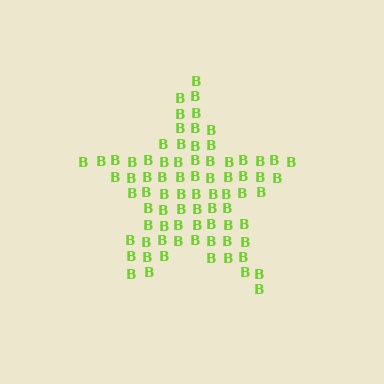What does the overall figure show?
The overall figure shows a star.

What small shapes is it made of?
It is made of small letter B's.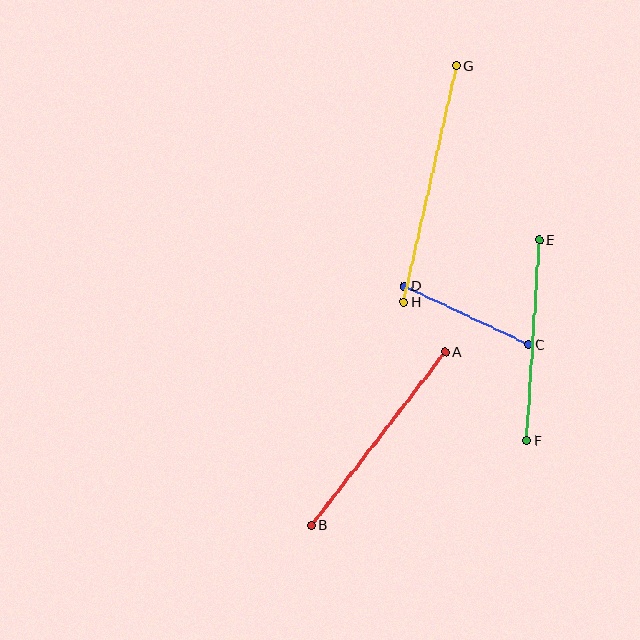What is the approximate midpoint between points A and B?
The midpoint is at approximately (378, 438) pixels.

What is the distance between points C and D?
The distance is approximately 138 pixels.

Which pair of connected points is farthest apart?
Points G and H are farthest apart.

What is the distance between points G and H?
The distance is approximately 242 pixels.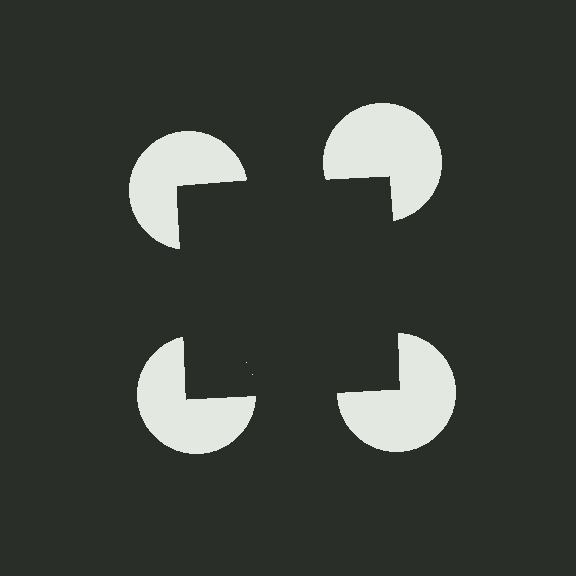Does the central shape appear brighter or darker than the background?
It typically appears slightly darker than the background, even though no actual brightness change is drawn.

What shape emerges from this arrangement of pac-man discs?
An illusory square — its edges are inferred from the aligned wedge cuts in the pac-man discs, not physically drawn.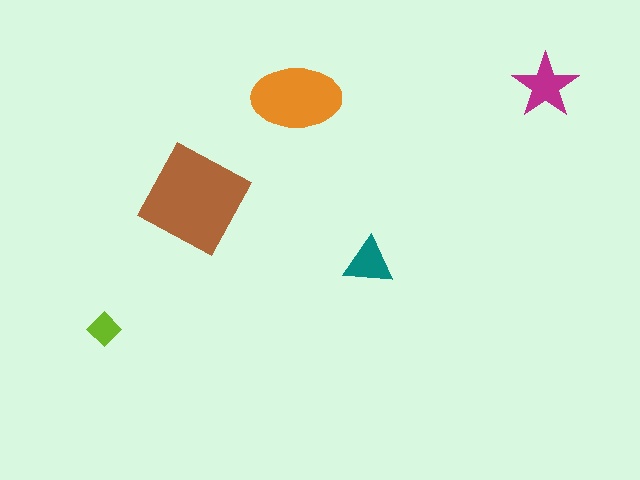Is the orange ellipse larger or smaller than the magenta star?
Larger.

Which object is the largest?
The brown square.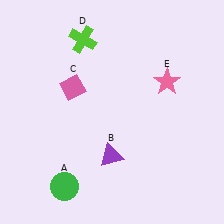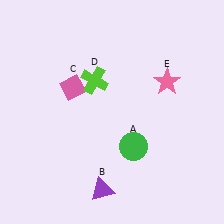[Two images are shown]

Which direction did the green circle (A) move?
The green circle (A) moved right.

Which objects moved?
The objects that moved are: the green circle (A), the purple triangle (B), the lime cross (D).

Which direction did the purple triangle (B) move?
The purple triangle (B) moved down.